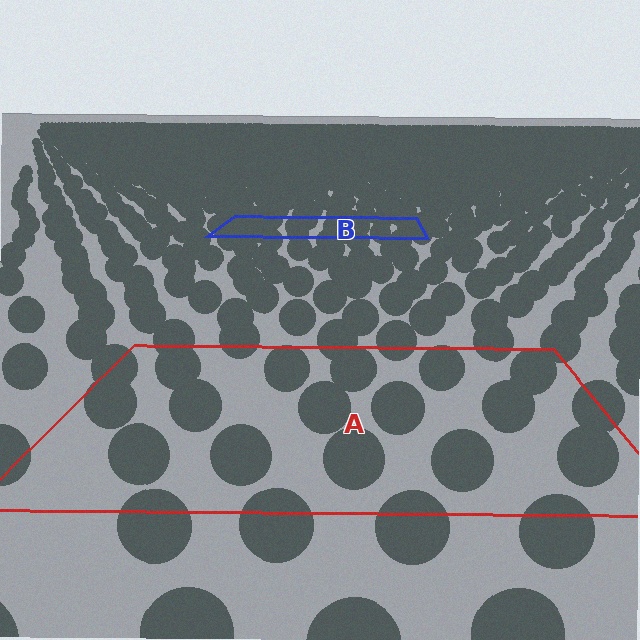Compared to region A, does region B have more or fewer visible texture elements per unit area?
Region B has more texture elements per unit area — they are packed more densely because it is farther away.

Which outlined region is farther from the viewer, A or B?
Region B is farther from the viewer — the texture elements inside it appear smaller and more densely packed.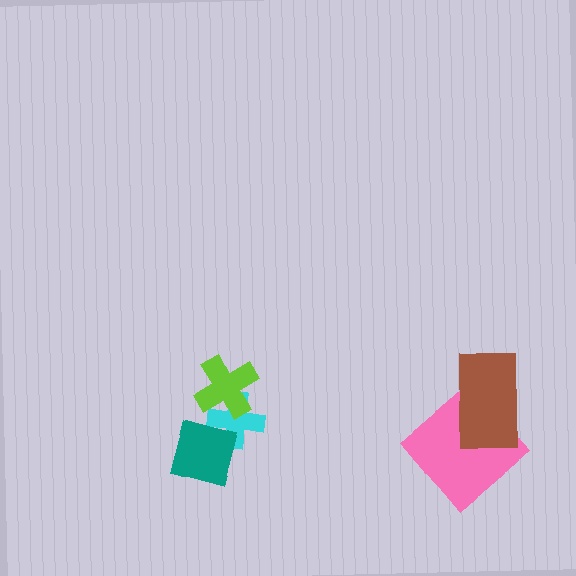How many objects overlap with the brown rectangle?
1 object overlaps with the brown rectangle.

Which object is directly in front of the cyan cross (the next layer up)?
The lime cross is directly in front of the cyan cross.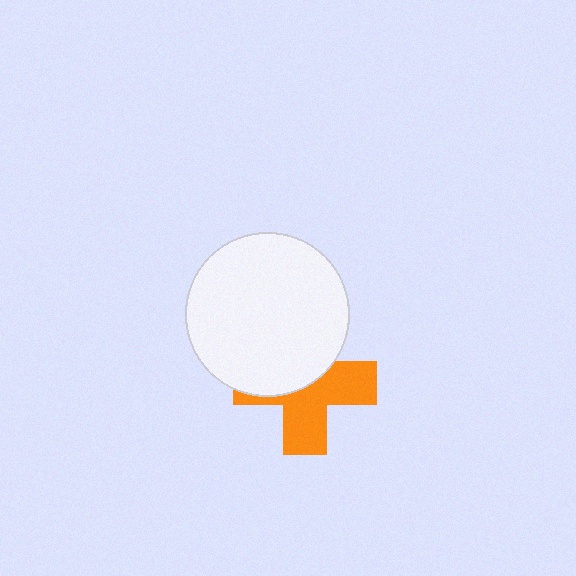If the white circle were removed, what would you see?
You would see the complete orange cross.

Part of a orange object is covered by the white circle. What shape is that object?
It is a cross.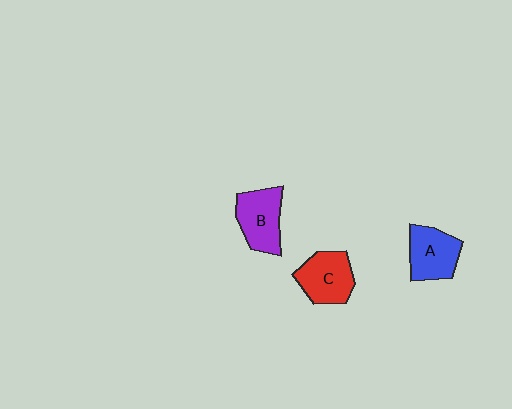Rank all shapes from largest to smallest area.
From largest to smallest: B (purple), C (red), A (blue).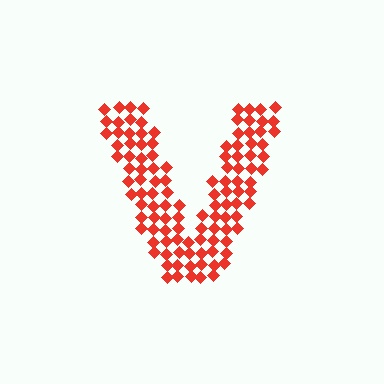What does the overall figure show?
The overall figure shows the letter V.